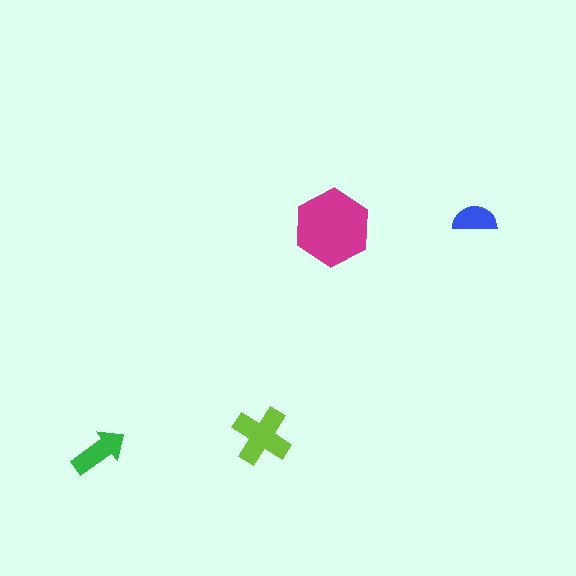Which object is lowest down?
The green arrow is bottommost.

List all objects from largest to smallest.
The magenta hexagon, the lime cross, the green arrow, the blue semicircle.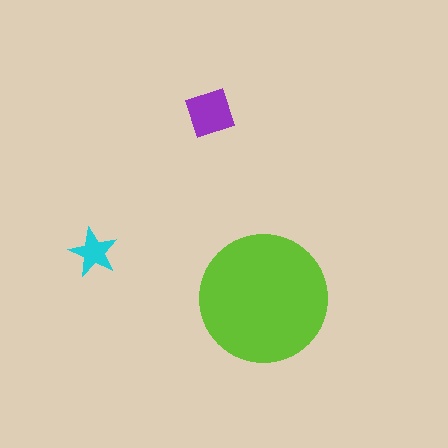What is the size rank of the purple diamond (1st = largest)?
2nd.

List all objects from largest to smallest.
The lime circle, the purple diamond, the cyan star.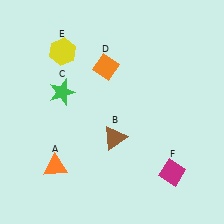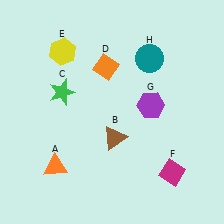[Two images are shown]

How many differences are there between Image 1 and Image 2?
There are 2 differences between the two images.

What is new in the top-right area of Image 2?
A purple hexagon (G) was added in the top-right area of Image 2.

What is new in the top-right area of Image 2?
A teal circle (H) was added in the top-right area of Image 2.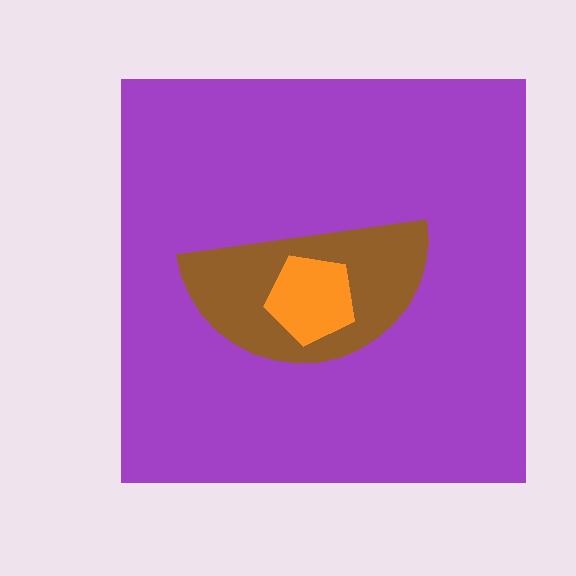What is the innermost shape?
The orange pentagon.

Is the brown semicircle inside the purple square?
Yes.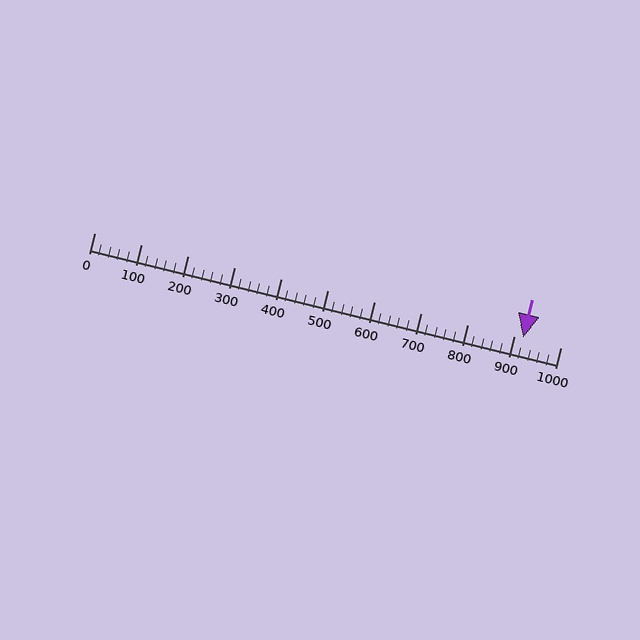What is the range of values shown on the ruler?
The ruler shows values from 0 to 1000.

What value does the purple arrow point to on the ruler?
The purple arrow points to approximately 920.